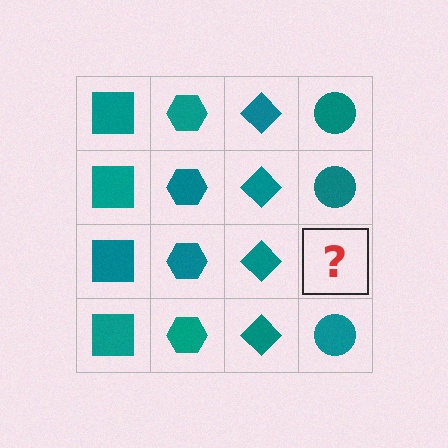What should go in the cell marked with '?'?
The missing cell should contain a teal circle.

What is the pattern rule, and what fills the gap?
The rule is that each column has a consistent shape. The gap should be filled with a teal circle.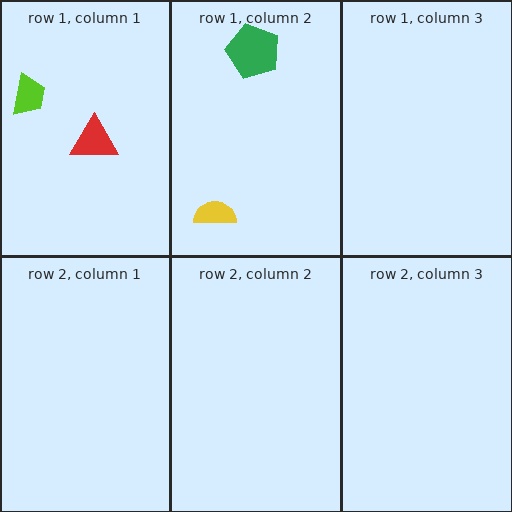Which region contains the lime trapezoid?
The row 1, column 1 region.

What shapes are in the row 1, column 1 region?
The lime trapezoid, the red triangle.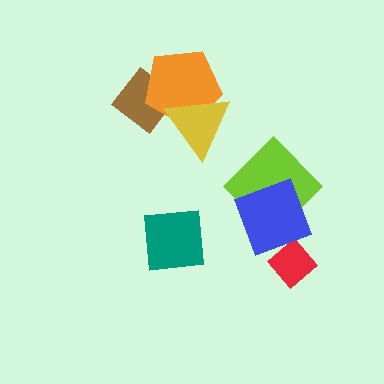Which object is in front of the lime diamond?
The blue square is in front of the lime diamond.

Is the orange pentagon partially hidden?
Yes, it is partially covered by another shape.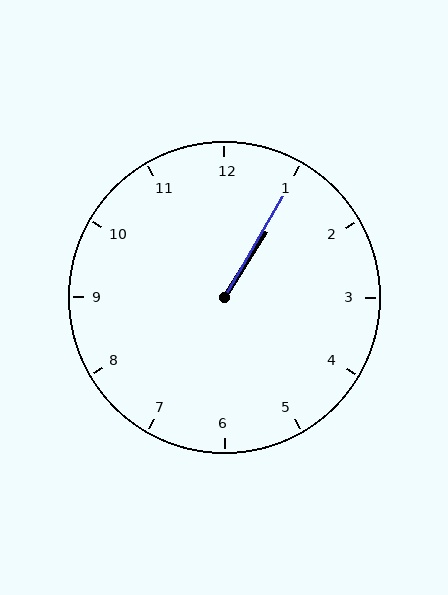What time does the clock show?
1:05.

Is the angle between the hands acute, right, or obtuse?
It is acute.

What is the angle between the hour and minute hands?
Approximately 2 degrees.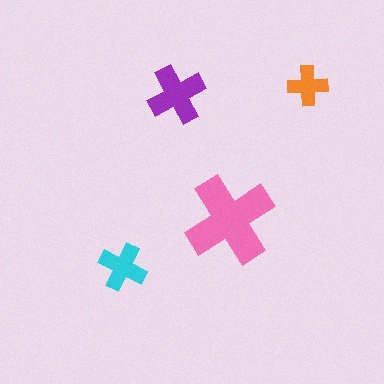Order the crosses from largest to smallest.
the pink one, the purple one, the cyan one, the orange one.